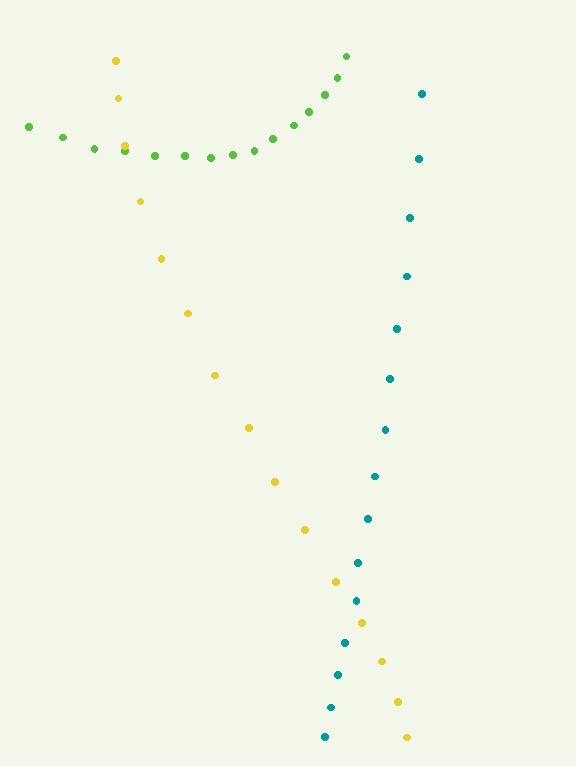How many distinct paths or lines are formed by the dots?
There are 3 distinct paths.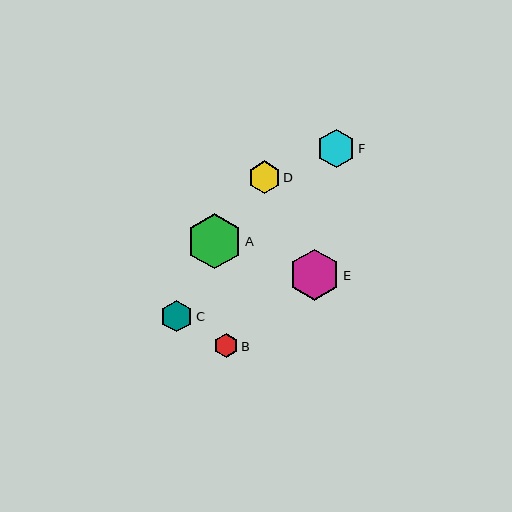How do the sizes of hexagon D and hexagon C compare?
Hexagon D and hexagon C are approximately the same size.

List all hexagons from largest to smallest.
From largest to smallest: A, E, F, D, C, B.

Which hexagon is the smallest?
Hexagon B is the smallest with a size of approximately 24 pixels.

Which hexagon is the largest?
Hexagon A is the largest with a size of approximately 55 pixels.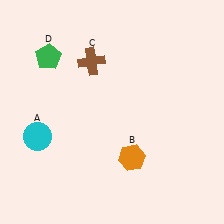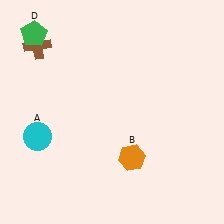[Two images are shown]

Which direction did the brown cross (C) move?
The brown cross (C) moved left.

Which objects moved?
The objects that moved are: the brown cross (C), the green pentagon (D).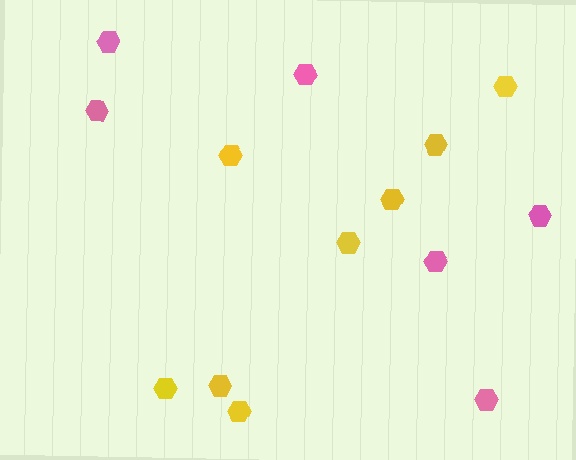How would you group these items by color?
There are 2 groups: one group of yellow hexagons (8) and one group of pink hexagons (6).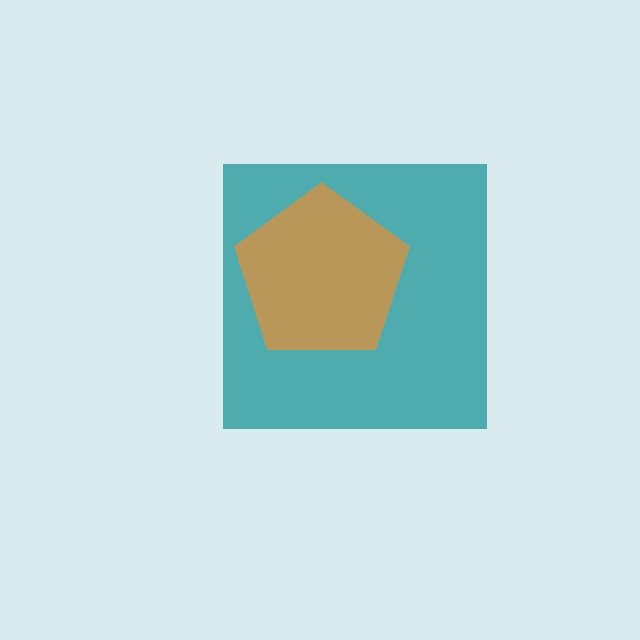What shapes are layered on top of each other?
The layered shapes are: a teal square, an orange pentagon.